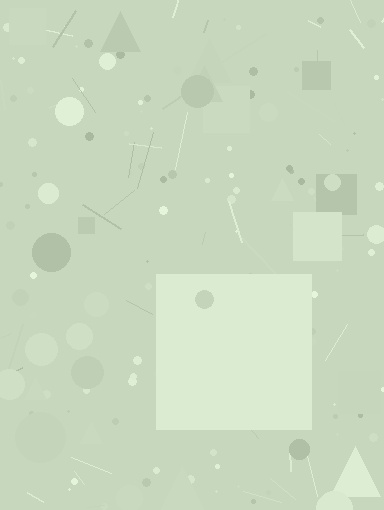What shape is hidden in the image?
A square is hidden in the image.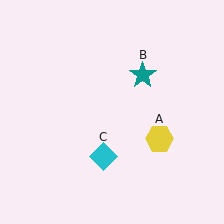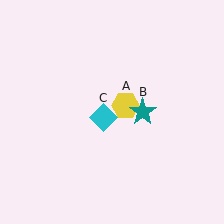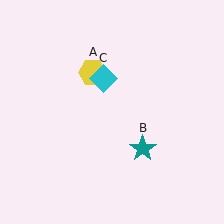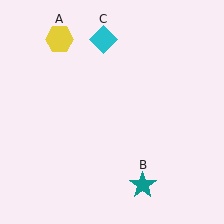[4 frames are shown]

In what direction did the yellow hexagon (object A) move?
The yellow hexagon (object A) moved up and to the left.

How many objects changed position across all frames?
3 objects changed position: yellow hexagon (object A), teal star (object B), cyan diamond (object C).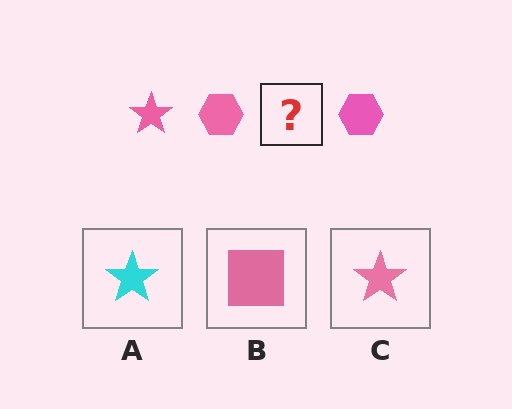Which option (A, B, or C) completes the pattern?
C.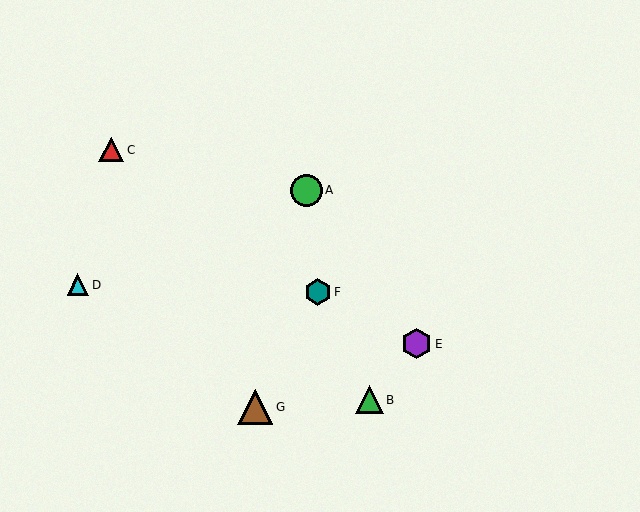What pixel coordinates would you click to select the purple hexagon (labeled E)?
Click at (416, 344) to select the purple hexagon E.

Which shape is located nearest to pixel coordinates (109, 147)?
The red triangle (labeled C) at (111, 150) is nearest to that location.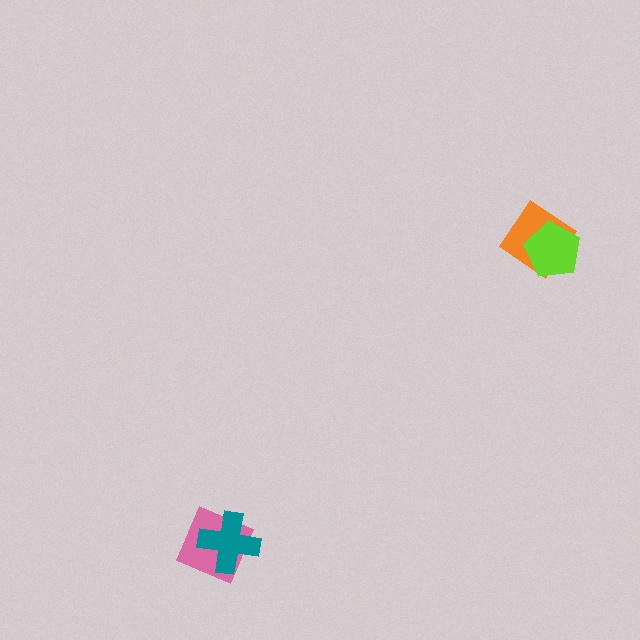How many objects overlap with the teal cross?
1 object overlaps with the teal cross.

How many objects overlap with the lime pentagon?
1 object overlaps with the lime pentagon.